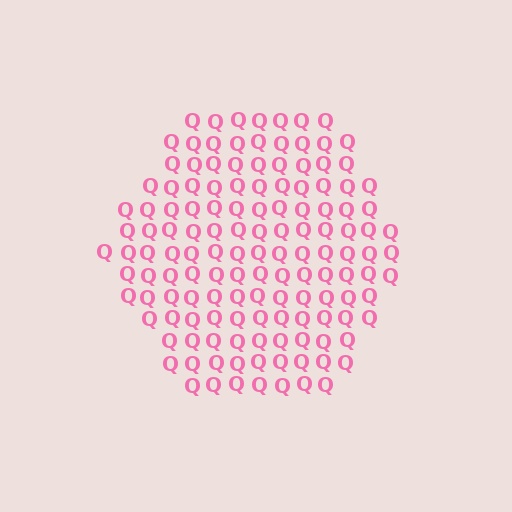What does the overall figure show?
The overall figure shows a hexagon.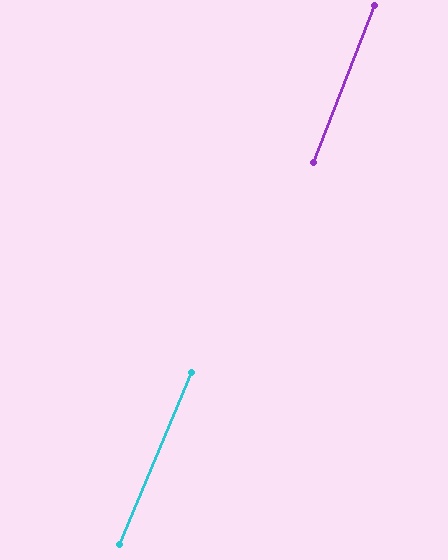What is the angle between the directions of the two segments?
Approximately 1 degree.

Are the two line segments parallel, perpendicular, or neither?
Parallel — their directions differ by only 1.1°.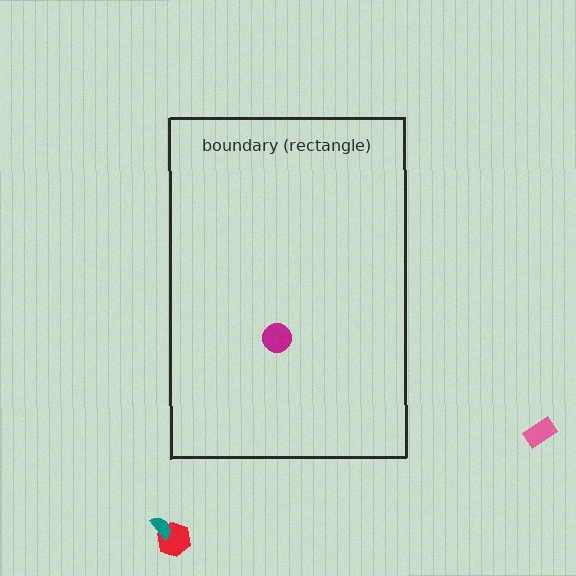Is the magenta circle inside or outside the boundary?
Inside.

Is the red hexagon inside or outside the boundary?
Outside.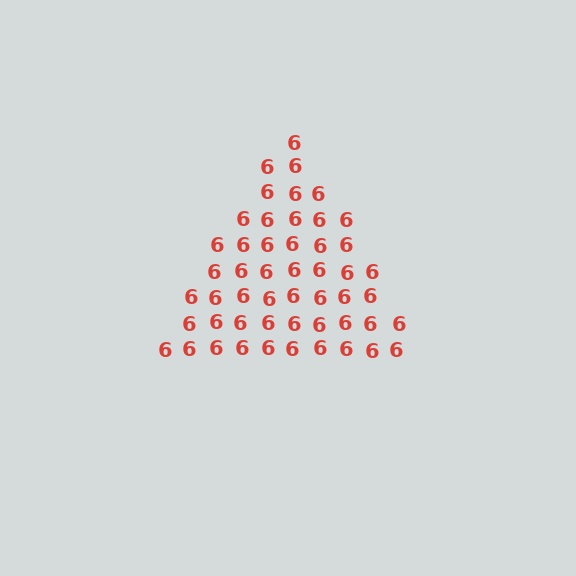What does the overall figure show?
The overall figure shows a triangle.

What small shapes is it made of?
It is made of small digit 6's.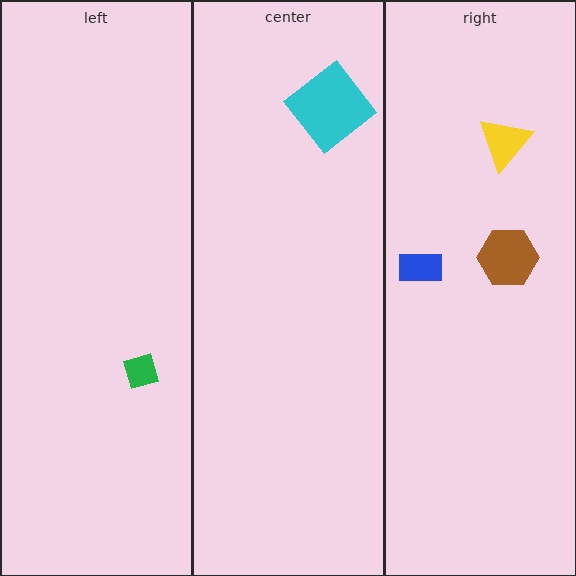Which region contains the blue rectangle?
The right region.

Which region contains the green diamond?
The left region.